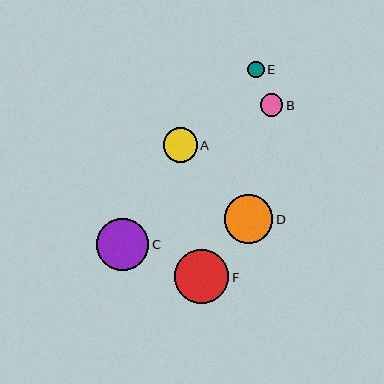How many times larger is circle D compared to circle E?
Circle D is approximately 3.0 times the size of circle E.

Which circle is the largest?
Circle F is the largest with a size of approximately 54 pixels.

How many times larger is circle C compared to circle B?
Circle C is approximately 2.3 times the size of circle B.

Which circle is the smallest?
Circle E is the smallest with a size of approximately 16 pixels.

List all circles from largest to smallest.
From largest to smallest: F, C, D, A, B, E.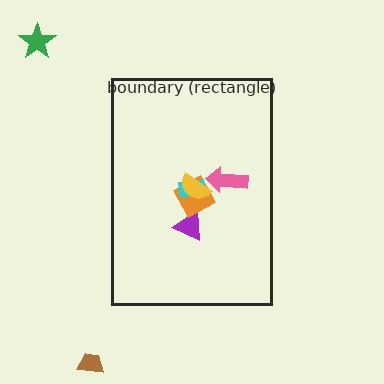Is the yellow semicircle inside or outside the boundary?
Inside.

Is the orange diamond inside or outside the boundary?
Inside.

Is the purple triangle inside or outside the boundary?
Inside.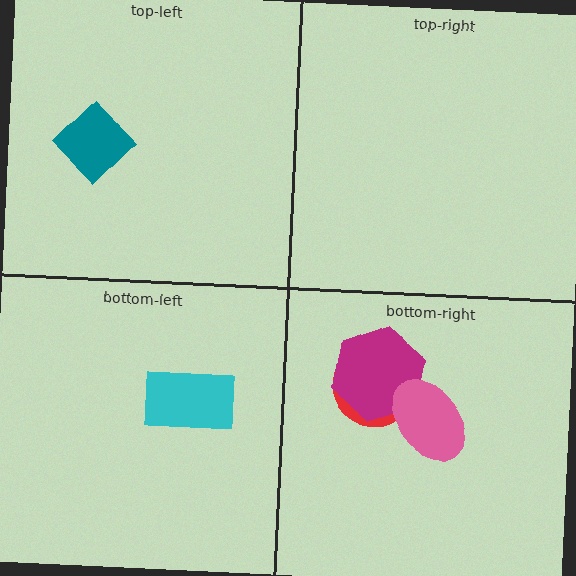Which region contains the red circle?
The bottom-right region.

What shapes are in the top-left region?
The teal diamond.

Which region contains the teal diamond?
The top-left region.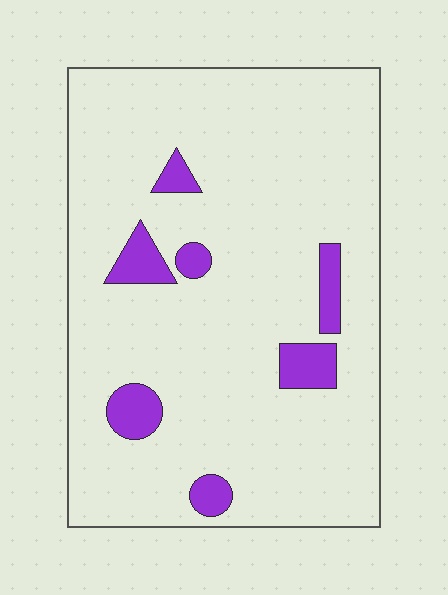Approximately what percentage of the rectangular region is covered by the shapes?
Approximately 10%.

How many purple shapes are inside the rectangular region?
7.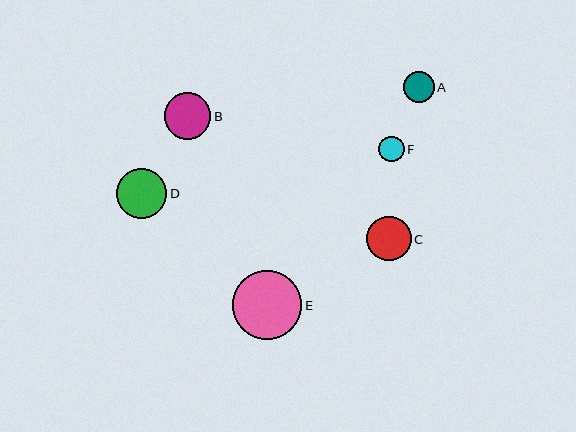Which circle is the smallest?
Circle F is the smallest with a size of approximately 26 pixels.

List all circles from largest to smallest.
From largest to smallest: E, D, B, C, A, F.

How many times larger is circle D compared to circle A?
Circle D is approximately 1.6 times the size of circle A.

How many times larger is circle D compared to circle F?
Circle D is approximately 1.9 times the size of circle F.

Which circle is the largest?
Circle E is the largest with a size of approximately 69 pixels.